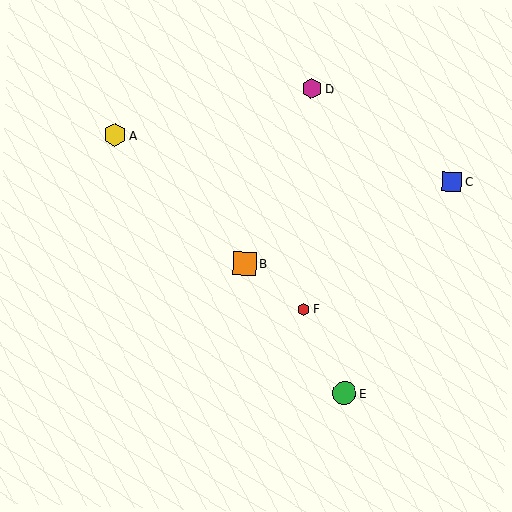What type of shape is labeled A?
Shape A is a yellow hexagon.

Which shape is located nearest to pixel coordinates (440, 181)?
The blue square (labeled C) at (452, 182) is nearest to that location.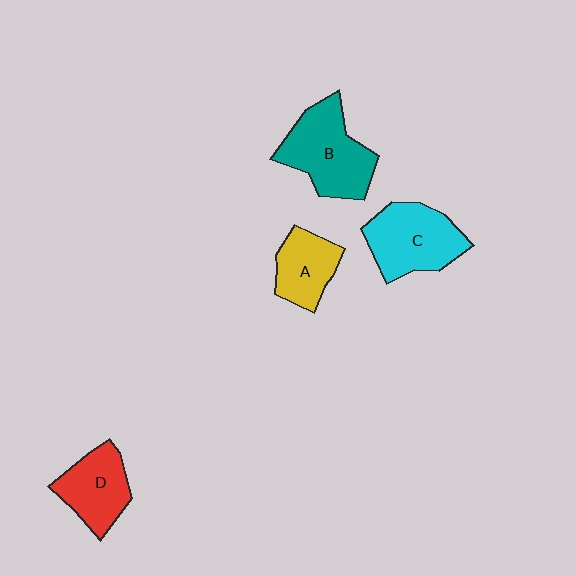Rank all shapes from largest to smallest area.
From largest to smallest: B (teal), C (cyan), D (red), A (yellow).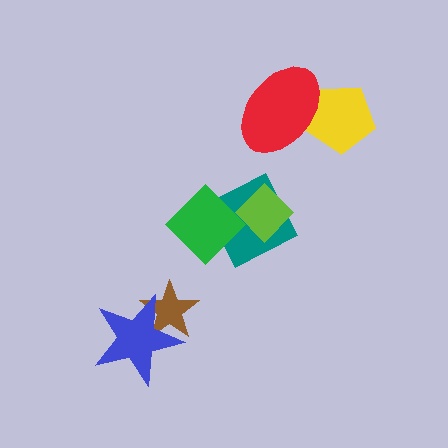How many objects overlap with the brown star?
1 object overlaps with the brown star.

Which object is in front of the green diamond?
The lime diamond is in front of the green diamond.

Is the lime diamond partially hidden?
No, no other shape covers it.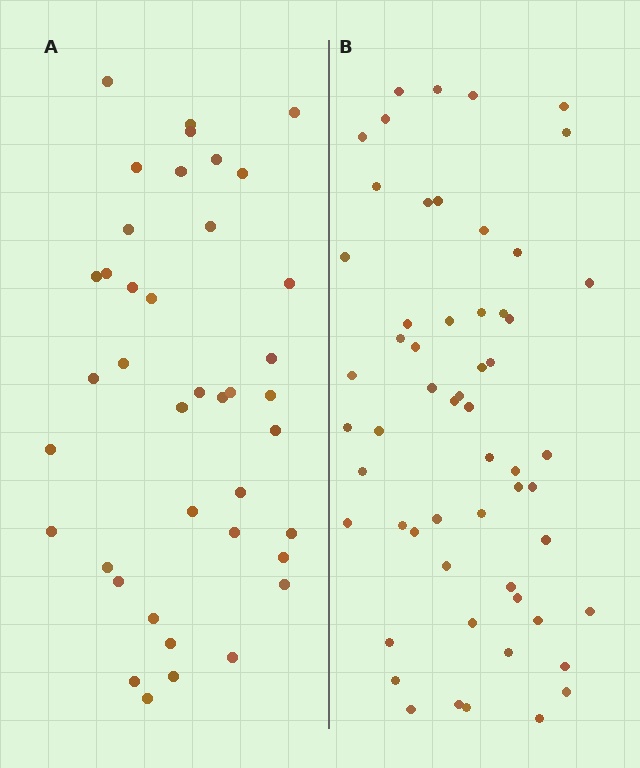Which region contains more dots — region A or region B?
Region B (the right region) has more dots.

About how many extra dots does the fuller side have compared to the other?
Region B has approximately 15 more dots than region A.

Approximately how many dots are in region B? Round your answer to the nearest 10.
About 60 dots. (The exact count is 57, which rounds to 60.)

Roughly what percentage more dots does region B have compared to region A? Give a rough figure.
About 40% more.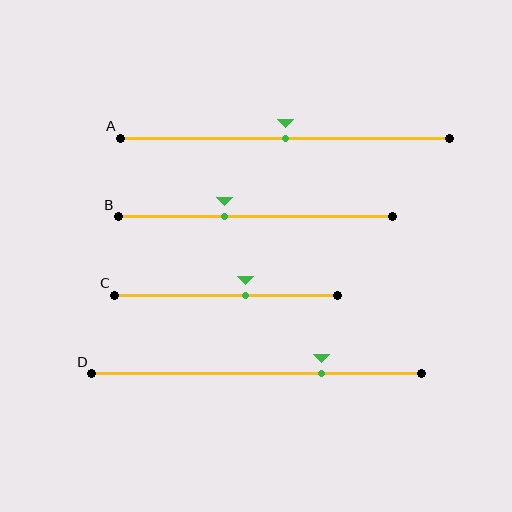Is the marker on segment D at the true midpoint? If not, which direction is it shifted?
No, the marker on segment D is shifted to the right by about 20% of the segment length.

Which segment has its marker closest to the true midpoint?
Segment A has its marker closest to the true midpoint.